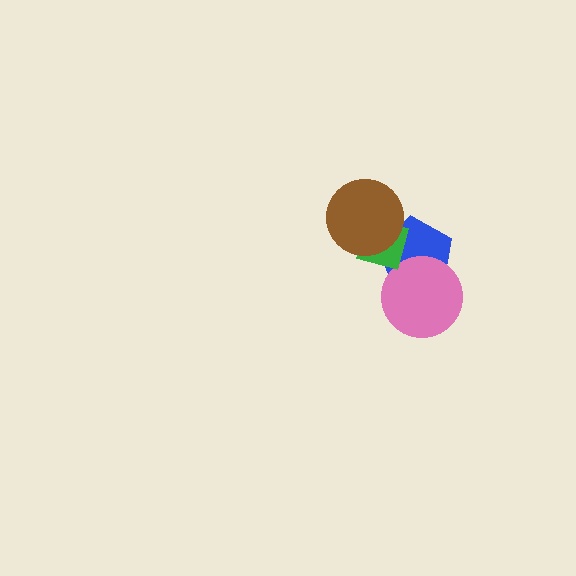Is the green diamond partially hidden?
Yes, it is partially covered by another shape.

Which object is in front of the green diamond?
The brown circle is in front of the green diamond.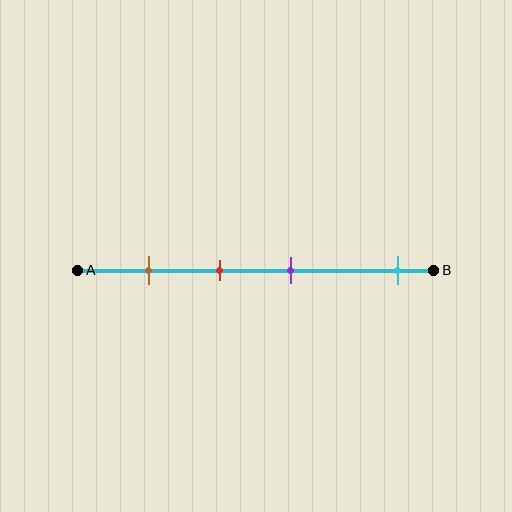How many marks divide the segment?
There are 4 marks dividing the segment.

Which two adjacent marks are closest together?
The red and purple marks are the closest adjacent pair.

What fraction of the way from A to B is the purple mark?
The purple mark is approximately 60% (0.6) of the way from A to B.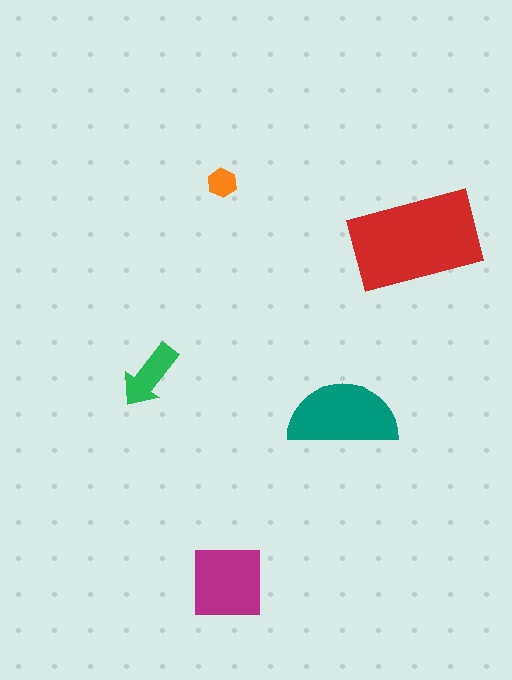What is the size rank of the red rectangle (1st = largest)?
1st.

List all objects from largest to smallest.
The red rectangle, the teal semicircle, the magenta square, the green arrow, the orange hexagon.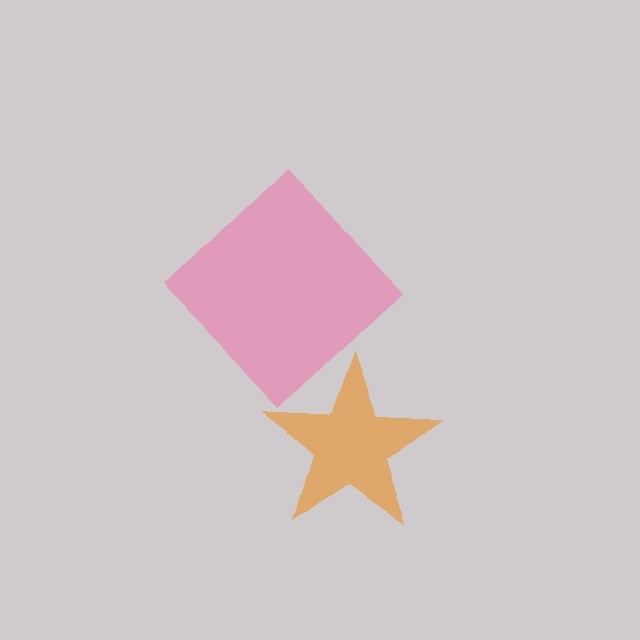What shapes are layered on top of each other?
The layered shapes are: an orange star, a pink diamond.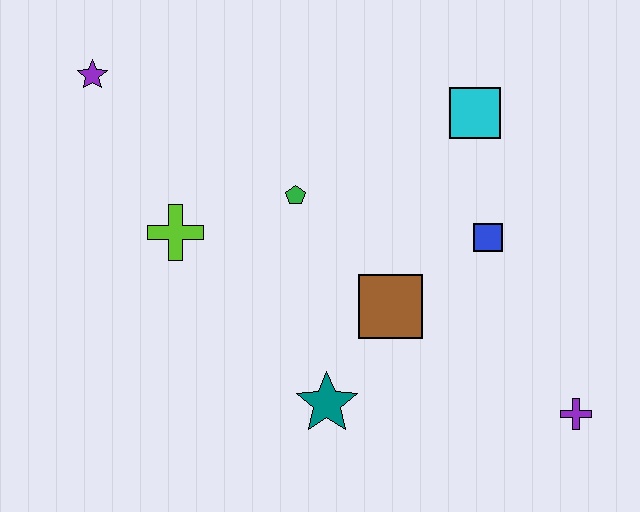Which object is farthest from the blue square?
The purple star is farthest from the blue square.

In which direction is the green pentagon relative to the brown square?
The green pentagon is above the brown square.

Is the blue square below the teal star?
No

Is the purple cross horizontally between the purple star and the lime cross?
No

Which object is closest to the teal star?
The brown square is closest to the teal star.